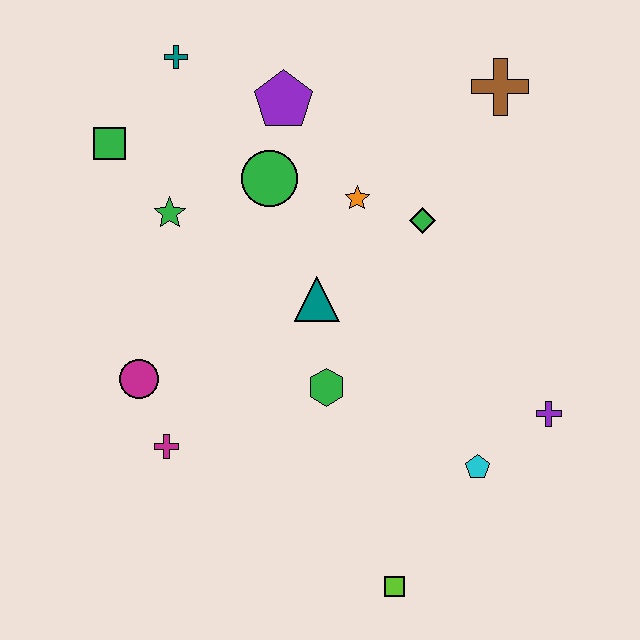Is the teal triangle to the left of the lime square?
Yes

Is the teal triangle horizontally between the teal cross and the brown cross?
Yes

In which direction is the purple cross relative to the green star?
The purple cross is to the right of the green star.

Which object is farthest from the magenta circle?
The brown cross is farthest from the magenta circle.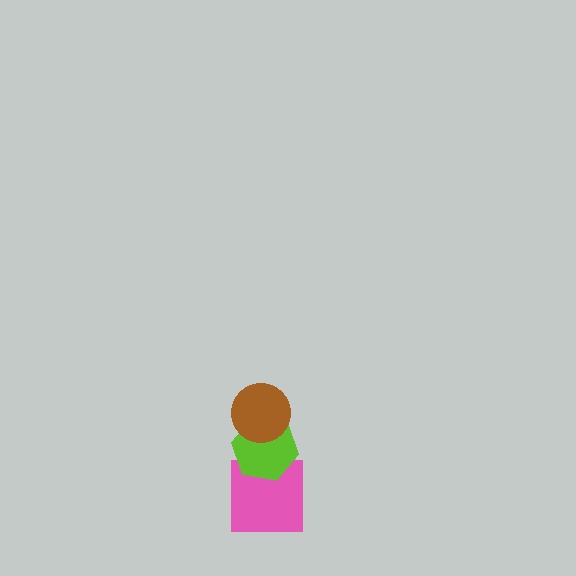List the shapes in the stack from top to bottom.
From top to bottom: the brown circle, the lime hexagon, the pink square.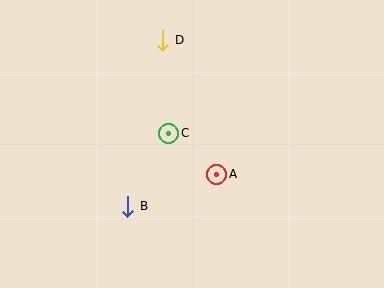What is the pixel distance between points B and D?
The distance between B and D is 170 pixels.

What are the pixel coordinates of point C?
Point C is at (169, 133).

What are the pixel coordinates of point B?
Point B is at (128, 206).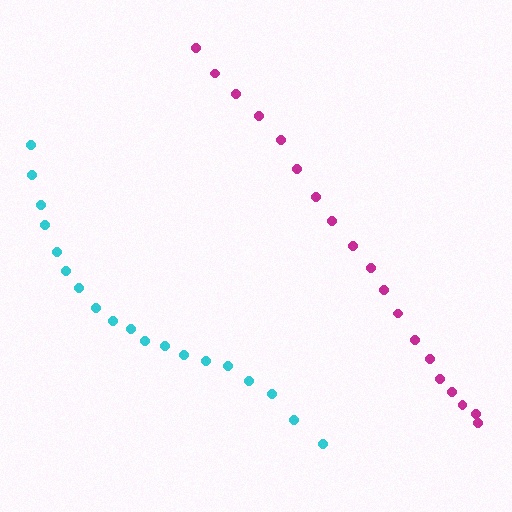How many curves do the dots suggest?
There are 2 distinct paths.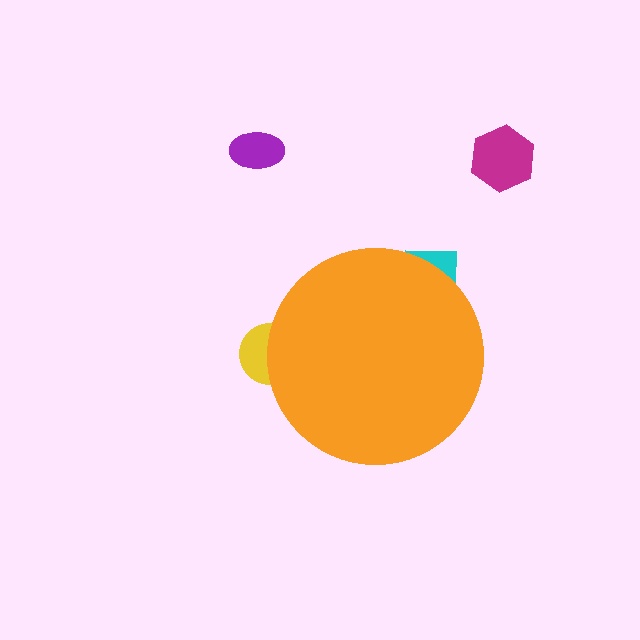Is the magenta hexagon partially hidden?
No, the magenta hexagon is fully visible.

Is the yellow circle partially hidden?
Yes, the yellow circle is partially hidden behind the orange circle.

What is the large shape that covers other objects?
An orange circle.